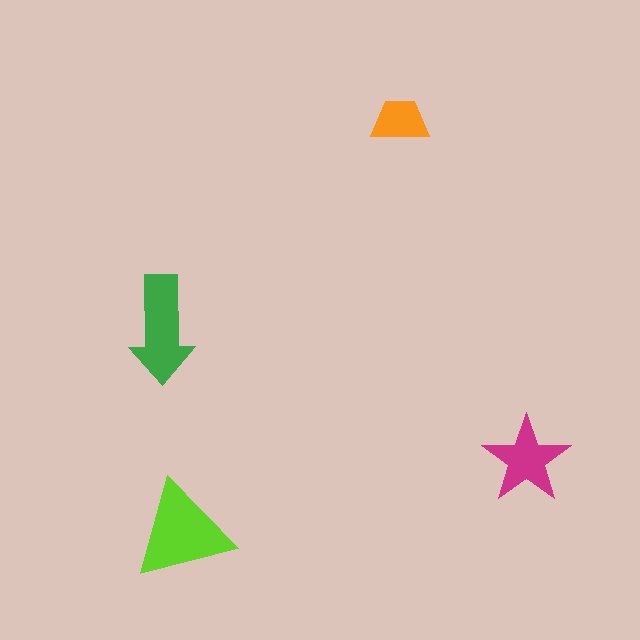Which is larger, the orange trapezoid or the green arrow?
The green arrow.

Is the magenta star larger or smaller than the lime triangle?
Smaller.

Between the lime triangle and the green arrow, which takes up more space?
The lime triangle.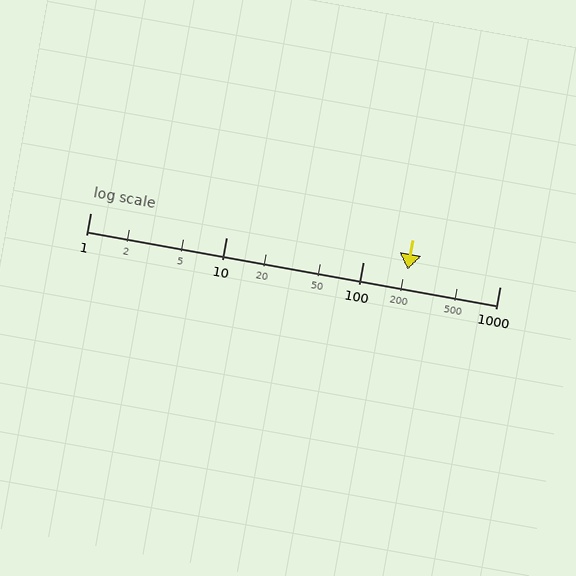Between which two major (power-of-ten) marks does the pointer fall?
The pointer is between 100 and 1000.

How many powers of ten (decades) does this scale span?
The scale spans 3 decades, from 1 to 1000.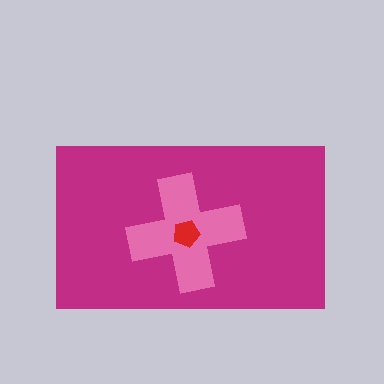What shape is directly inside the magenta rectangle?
The pink cross.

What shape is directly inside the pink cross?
The red pentagon.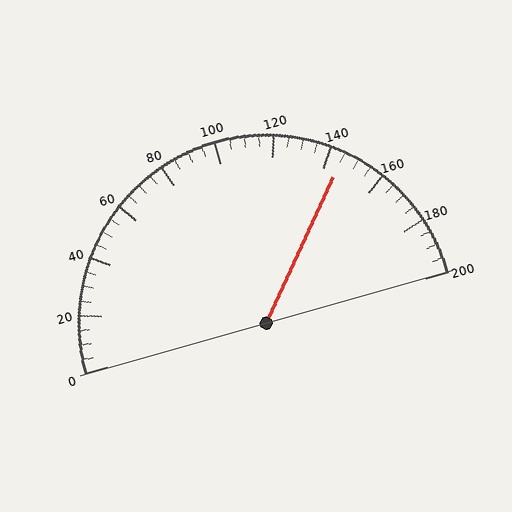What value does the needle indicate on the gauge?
The needle indicates approximately 145.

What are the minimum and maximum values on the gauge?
The gauge ranges from 0 to 200.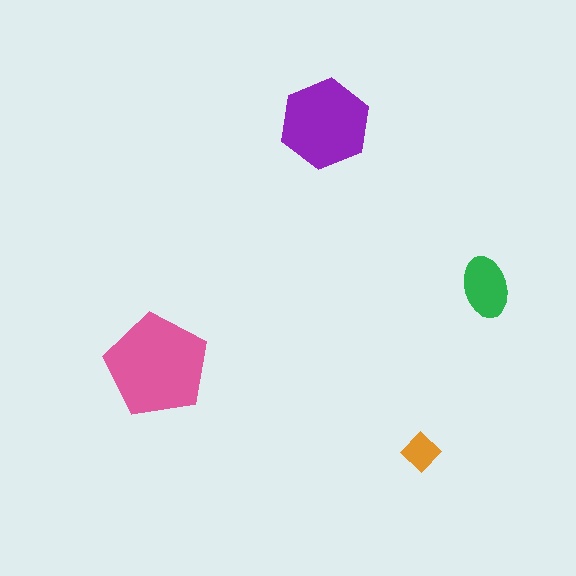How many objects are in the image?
There are 4 objects in the image.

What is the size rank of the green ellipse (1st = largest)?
3rd.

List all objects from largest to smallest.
The pink pentagon, the purple hexagon, the green ellipse, the orange diamond.